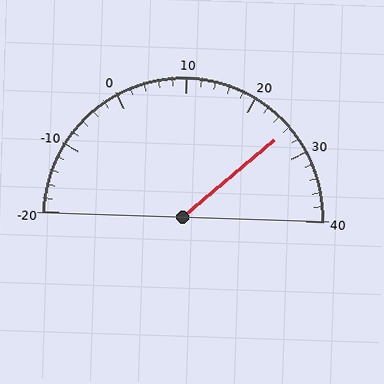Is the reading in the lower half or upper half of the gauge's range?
The reading is in the upper half of the range (-20 to 40).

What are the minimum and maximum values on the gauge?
The gauge ranges from -20 to 40.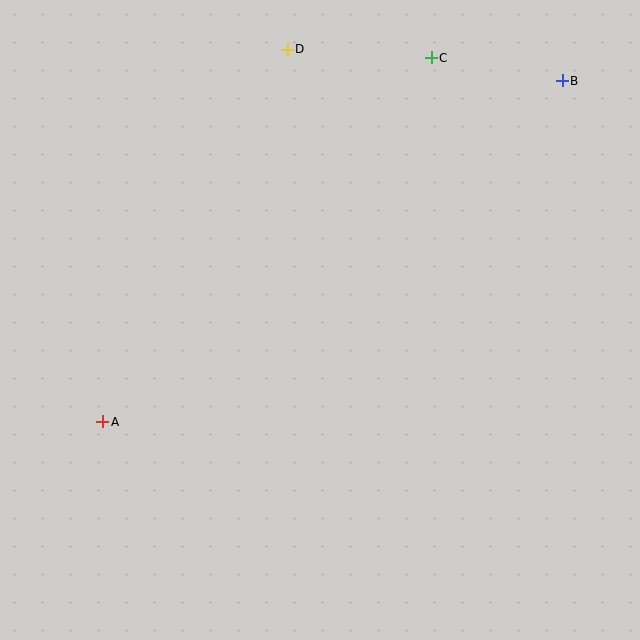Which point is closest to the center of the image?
Point A at (103, 422) is closest to the center.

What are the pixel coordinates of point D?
Point D is at (287, 49).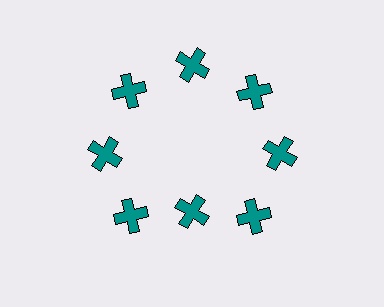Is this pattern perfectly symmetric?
No. The 8 teal crosses are arranged in a ring, but one element near the 6 o'clock position is pulled inward toward the center, breaking the 8-fold rotational symmetry.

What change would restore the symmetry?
The symmetry would be restored by moving it outward, back onto the ring so that all 8 crosses sit at equal angles and equal distance from the center.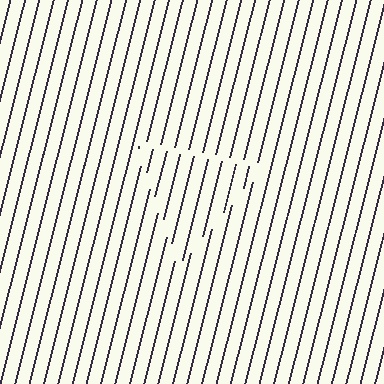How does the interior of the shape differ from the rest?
The interior of the shape contains the same grating, shifted by half a period — the contour is defined by the phase discontinuity where line-ends from the inner and outer gratings abut.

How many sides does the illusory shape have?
3 sides — the line-ends trace a triangle.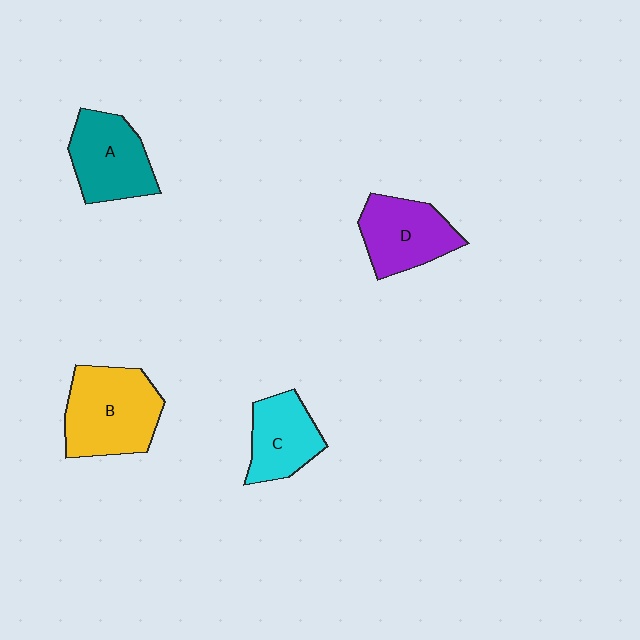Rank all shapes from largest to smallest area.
From largest to smallest: B (yellow), A (teal), D (purple), C (cyan).